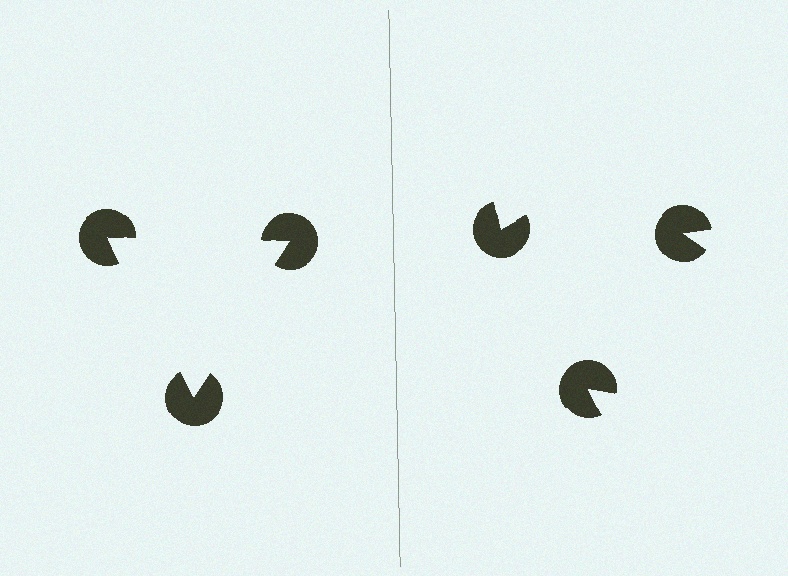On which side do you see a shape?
An illusory triangle appears on the left side. On the right side the wedge cuts are rotated, so no coherent shape forms.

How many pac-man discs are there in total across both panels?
6 — 3 on each side.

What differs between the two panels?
The pac-man discs are positioned identically on both sides; only the wedge orientations differ. On the left they align to a triangle; on the right they are misaligned.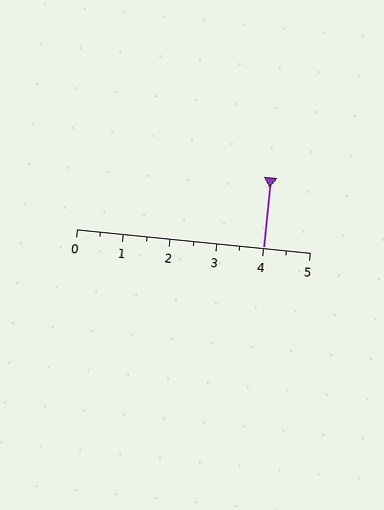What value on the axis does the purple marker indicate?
The marker indicates approximately 4.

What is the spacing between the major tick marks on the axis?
The major ticks are spaced 1 apart.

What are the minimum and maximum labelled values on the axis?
The axis runs from 0 to 5.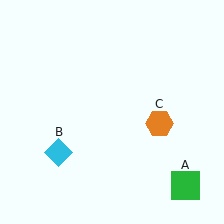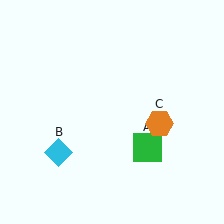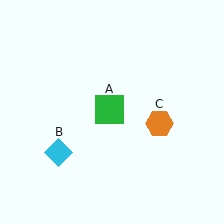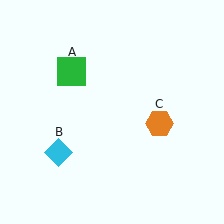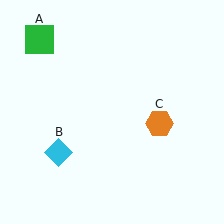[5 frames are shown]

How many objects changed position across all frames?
1 object changed position: green square (object A).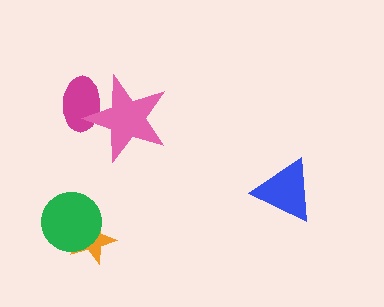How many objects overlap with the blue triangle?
0 objects overlap with the blue triangle.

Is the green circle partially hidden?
No, no other shape covers it.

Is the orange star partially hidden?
Yes, it is partially covered by another shape.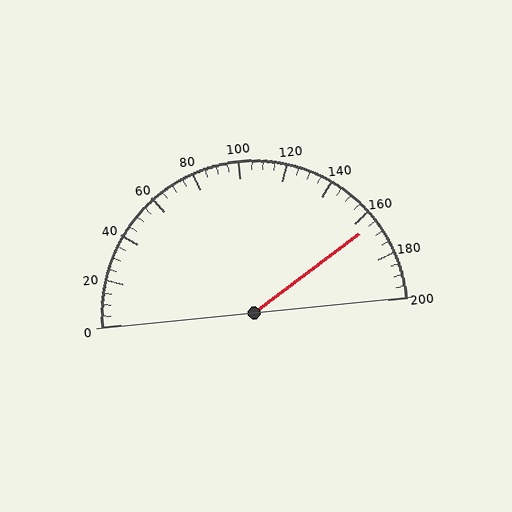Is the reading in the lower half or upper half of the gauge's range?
The reading is in the upper half of the range (0 to 200).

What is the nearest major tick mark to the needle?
The nearest major tick mark is 160.